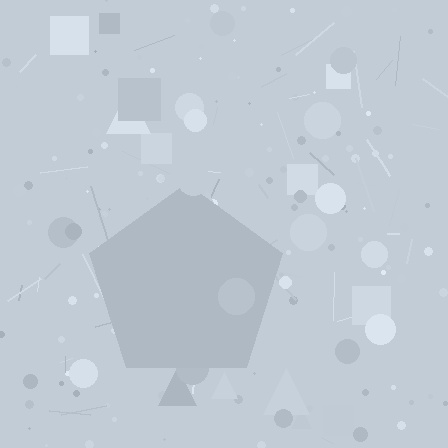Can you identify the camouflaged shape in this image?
The camouflaged shape is a pentagon.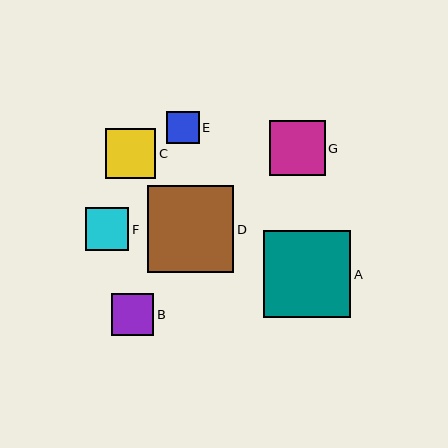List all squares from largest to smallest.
From largest to smallest: A, D, G, C, F, B, E.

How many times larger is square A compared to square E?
Square A is approximately 2.7 times the size of square E.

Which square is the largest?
Square A is the largest with a size of approximately 87 pixels.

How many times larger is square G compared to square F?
Square G is approximately 1.3 times the size of square F.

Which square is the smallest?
Square E is the smallest with a size of approximately 33 pixels.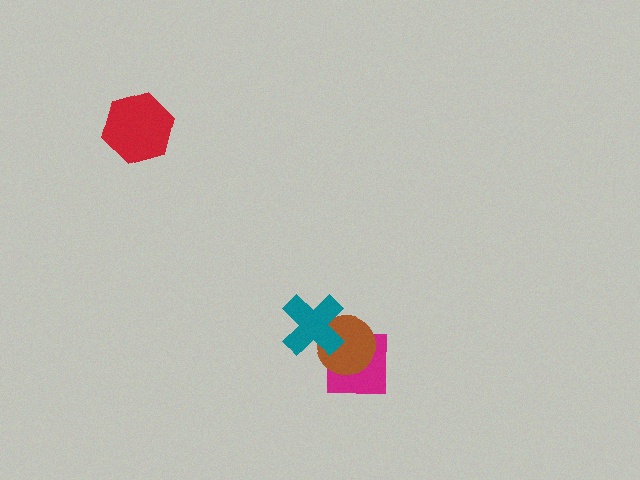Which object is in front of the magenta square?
The brown circle is in front of the magenta square.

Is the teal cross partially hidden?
No, no other shape covers it.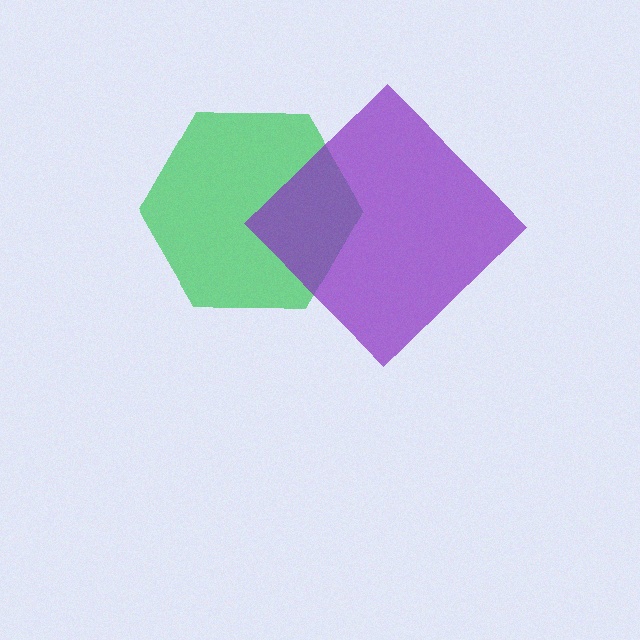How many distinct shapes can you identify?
There are 2 distinct shapes: a green hexagon, a purple diamond.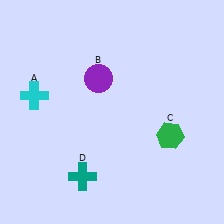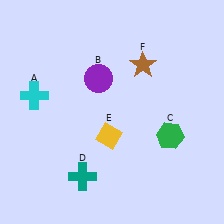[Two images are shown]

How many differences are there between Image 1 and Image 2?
There are 2 differences between the two images.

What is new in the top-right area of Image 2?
A brown star (F) was added in the top-right area of Image 2.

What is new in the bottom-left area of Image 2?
A yellow diamond (E) was added in the bottom-left area of Image 2.